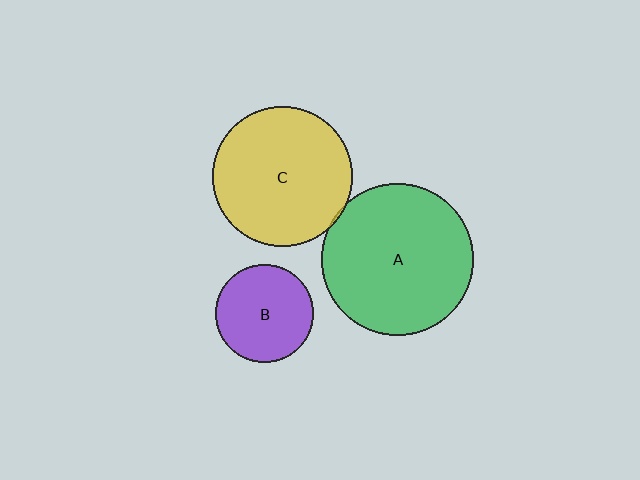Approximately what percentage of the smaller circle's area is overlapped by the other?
Approximately 5%.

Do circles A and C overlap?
Yes.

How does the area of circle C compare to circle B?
Approximately 2.0 times.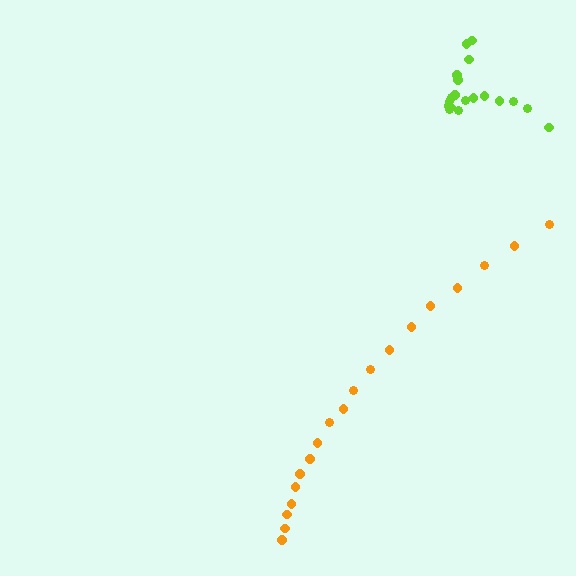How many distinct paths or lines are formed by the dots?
There are 2 distinct paths.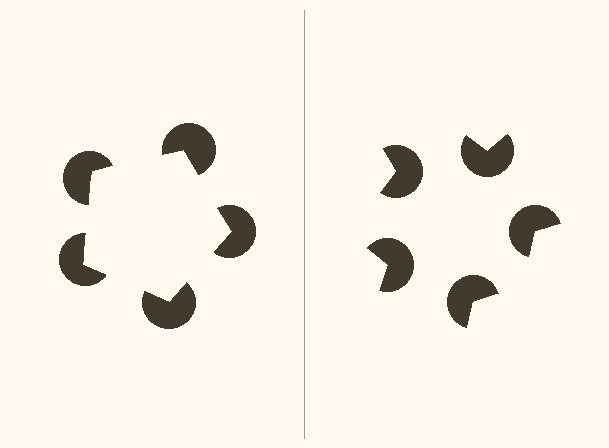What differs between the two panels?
The pac-man discs are positioned identically on both sides; only the wedge orientations differ. On the left they align to a pentagon; on the right they are misaligned.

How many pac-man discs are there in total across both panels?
10 — 5 on each side.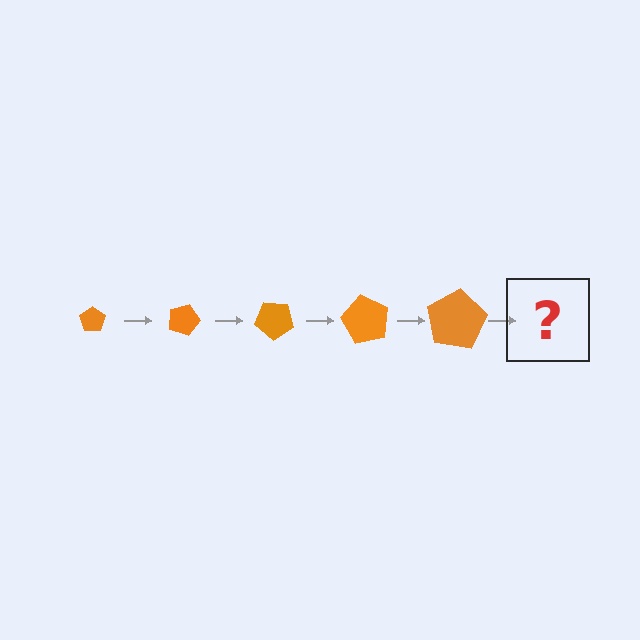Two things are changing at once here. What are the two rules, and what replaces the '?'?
The two rules are that the pentagon grows larger each step and it rotates 20 degrees each step. The '?' should be a pentagon, larger than the previous one and rotated 100 degrees from the start.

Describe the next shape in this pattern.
It should be a pentagon, larger than the previous one and rotated 100 degrees from the start.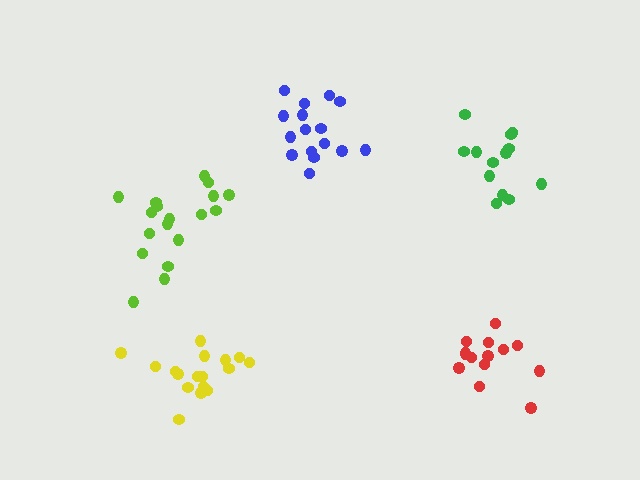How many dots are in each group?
Group 1: 18 dots, Group 2: 13 dots, Group 3: 17 dots, Group 4: 16 dots, Group 5: 14 dots (78 total).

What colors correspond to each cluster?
The clusters are colored: lime, green, yellow, blue, red.